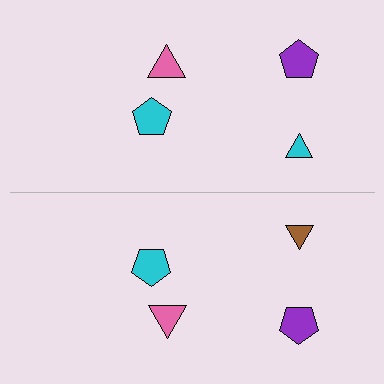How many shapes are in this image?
There are 8 shapes in this image.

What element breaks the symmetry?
The brown triangle on the bottom side breaks the symmetry — its mirror counterpart is cyan.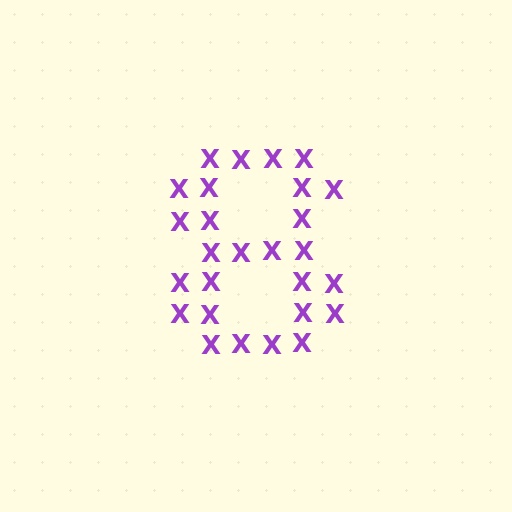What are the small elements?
The small elements are letter X's.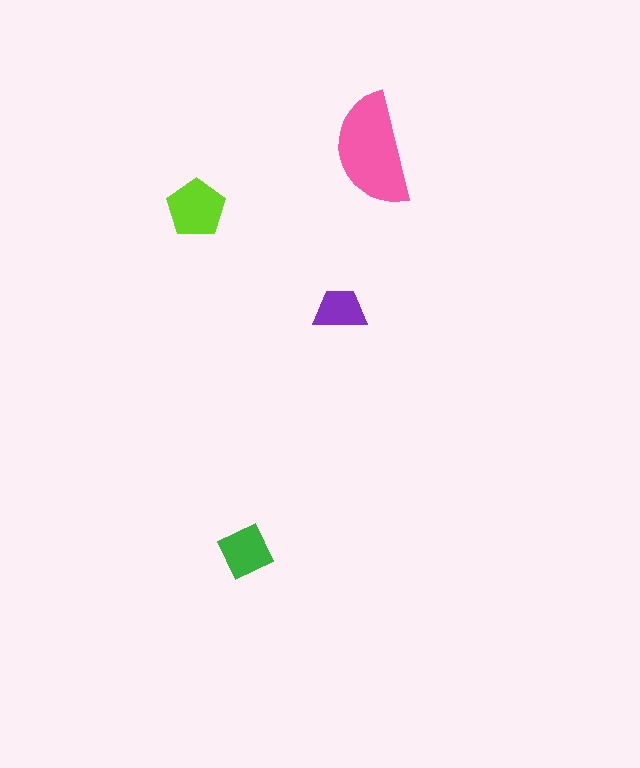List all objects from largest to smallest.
The pink semicircle, the lime pentagon, the green diamond, the purple trapezoid.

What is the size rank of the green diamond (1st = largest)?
3rd.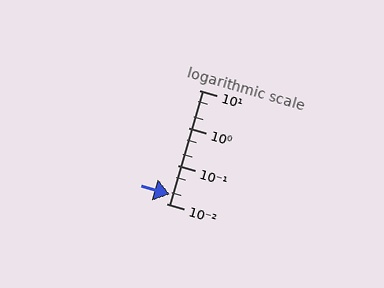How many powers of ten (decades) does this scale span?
The scale spans 3 decades, from 0.01 to 10.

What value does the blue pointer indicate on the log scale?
The pointer indicates approximately 0.017.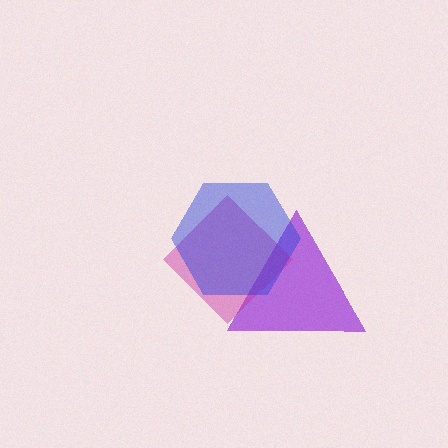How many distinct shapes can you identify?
There are 3 distinct shapes: a purple triangle, a magenta diamond, a blue hexagon.